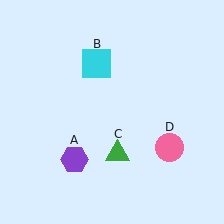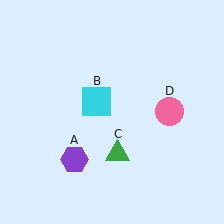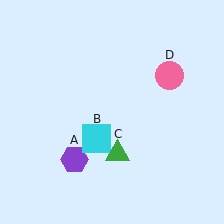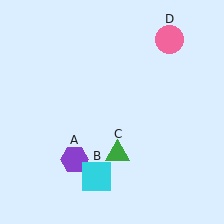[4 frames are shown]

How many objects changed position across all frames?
2 objects changed position: cyan square (object B), pink circle (object D).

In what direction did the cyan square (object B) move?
The cyan square (object B) moved down.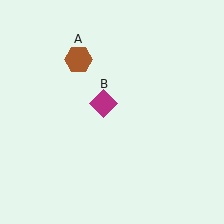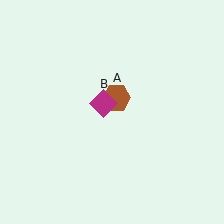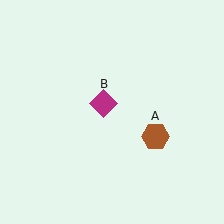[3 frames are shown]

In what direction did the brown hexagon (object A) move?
The brown hexagon (object A) moved down and to the right.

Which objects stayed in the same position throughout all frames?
Magenta diamond (object B) remained stationary.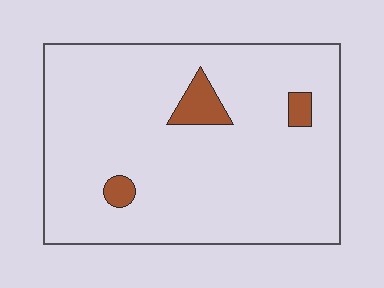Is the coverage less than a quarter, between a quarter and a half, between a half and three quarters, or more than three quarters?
Less than a quarter.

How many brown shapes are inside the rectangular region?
3.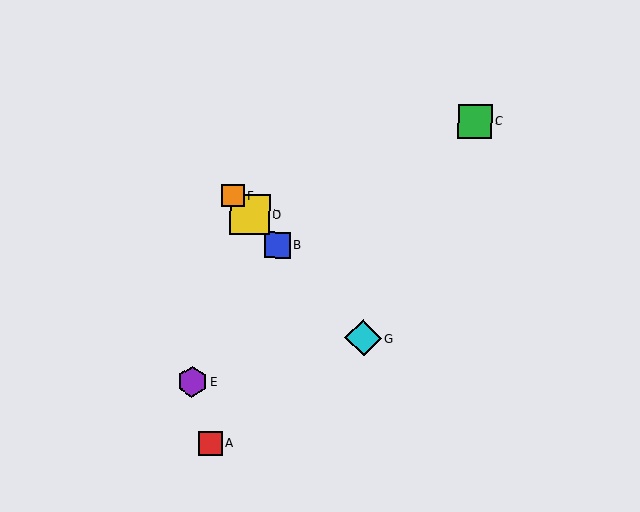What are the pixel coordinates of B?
Object B is at (278, 245).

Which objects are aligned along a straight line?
Objects B, D, F, G are aligned along a straight line.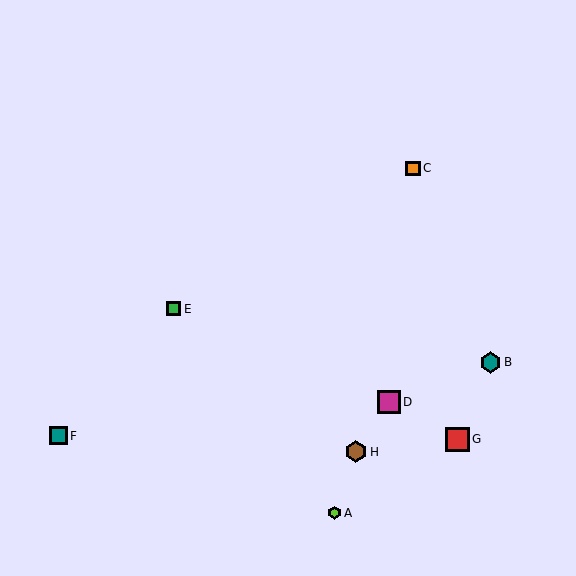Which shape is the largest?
The red square (labeled G) is the largest.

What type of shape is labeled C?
Shape C is an orange square.